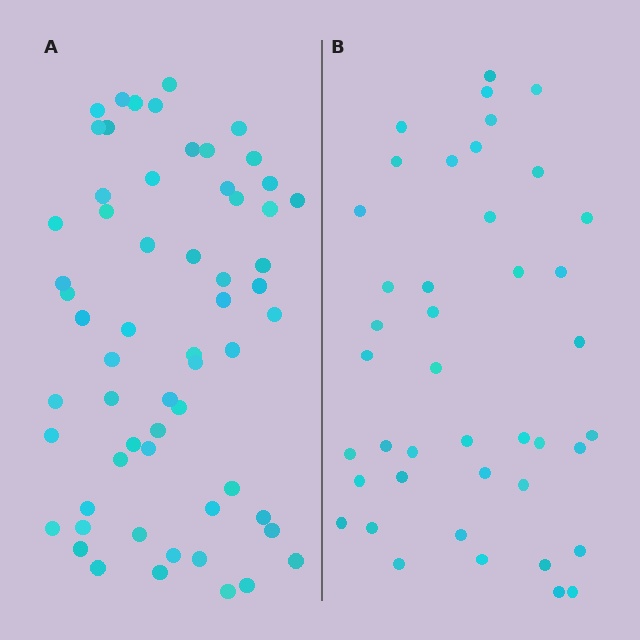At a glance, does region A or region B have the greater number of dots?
Region A (the left region) has more dots.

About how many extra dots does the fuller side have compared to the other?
Region A has approximately 20 more dots than region B.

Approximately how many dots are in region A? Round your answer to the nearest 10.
About 60 dots.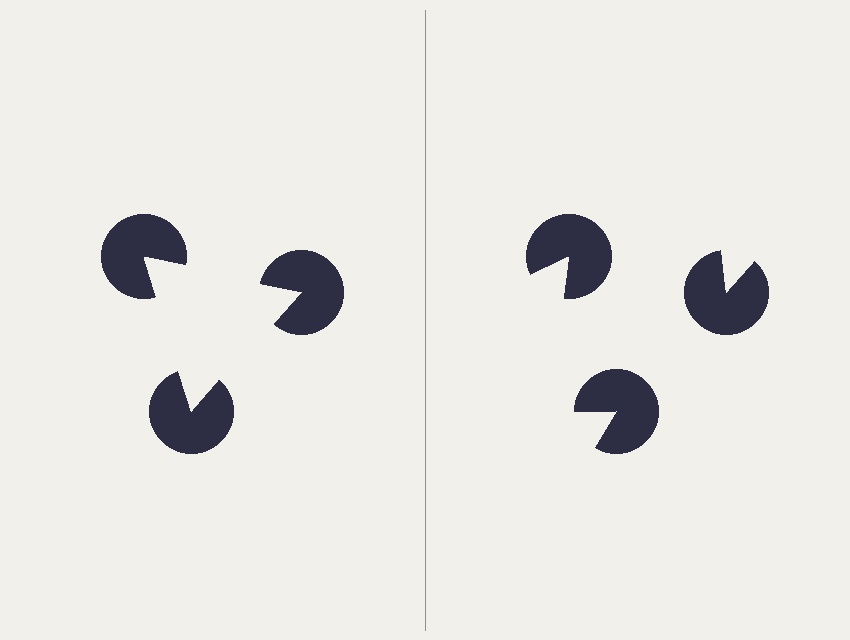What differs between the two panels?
The pac-man discs are positioned identically on both sides; only the wedge orientations differ. On the left they align to a triangle; on the right they are misaligned.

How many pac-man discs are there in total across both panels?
6 — 3 on each side.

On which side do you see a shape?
An illusory triangle appears on the left side. On the right side the wedge cuts are rotated, so no coherent shape forms.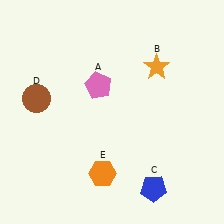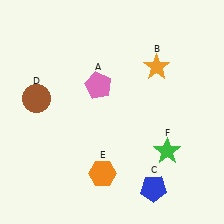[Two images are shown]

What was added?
A green star (F) was added in Image 2.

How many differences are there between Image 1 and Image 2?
There is 1 difference between the two images.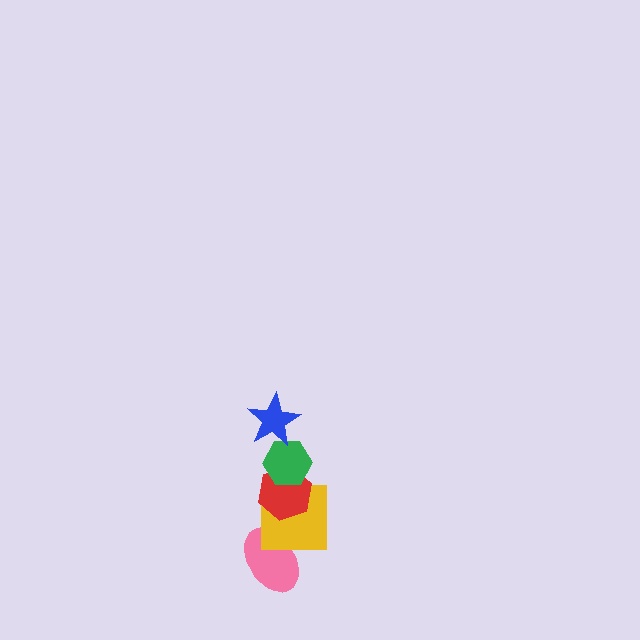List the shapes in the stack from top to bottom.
From top to bottom: the blue star, the green hexagon, the red hexagon, the yellow square, the pink ellipse.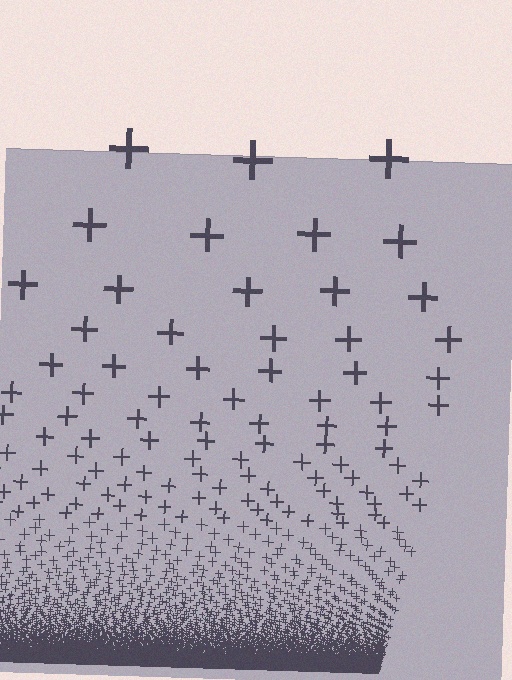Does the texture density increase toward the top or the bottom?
Density increases toward the bottom.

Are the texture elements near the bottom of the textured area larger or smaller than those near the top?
Smaller. The gradient is inverted — elements near the bottom are smaller and denser.